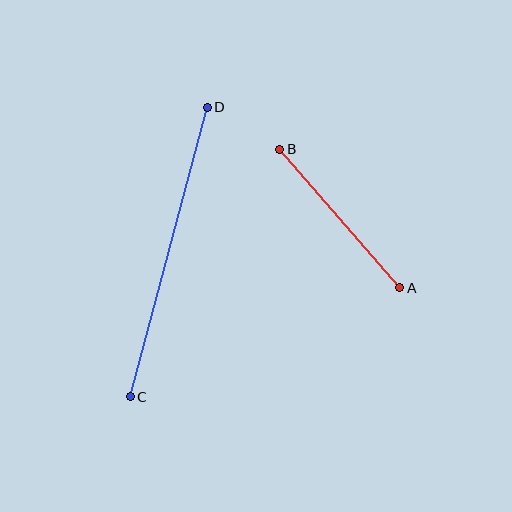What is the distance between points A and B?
The distance is approximately 183 pixels.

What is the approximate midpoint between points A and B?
The midpoint is at approximately (340, 218) pixels.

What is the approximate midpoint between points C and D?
The midpoint is at approximately (169, 252) pixels.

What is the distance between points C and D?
The distance is approximately 299 pixels.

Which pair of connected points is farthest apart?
Points C and D are farthest apart.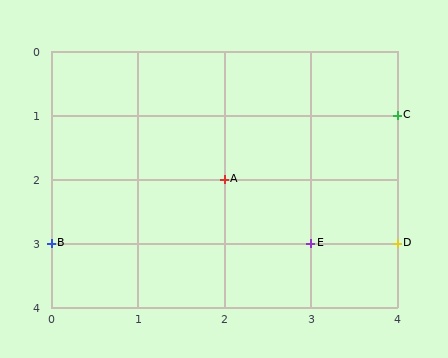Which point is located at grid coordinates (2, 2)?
Point A is at (2, 2).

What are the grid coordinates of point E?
Point E is at grid coordinates (3, 3).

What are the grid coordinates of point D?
Point D is at grid coordinates (4, 3).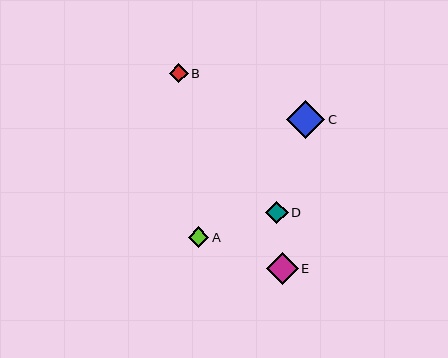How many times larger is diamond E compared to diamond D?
Diamond E is approximately 1.4 times the size of diamond D.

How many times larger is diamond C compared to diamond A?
Diamond C is approximately 1.9 times the size of diamond A.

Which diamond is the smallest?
Diamond B is the smallest with a size of approximately 19 pixels.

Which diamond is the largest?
Diamond C is the largest with a size of approximately 38 pixels.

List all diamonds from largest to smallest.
From largest to smallest: C, E, D, A, B.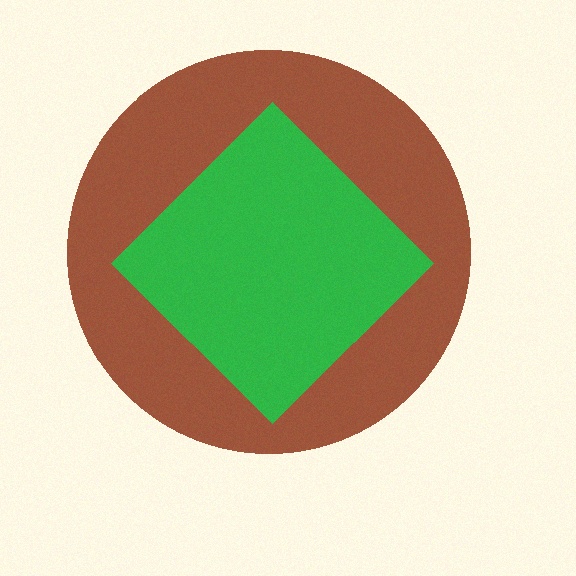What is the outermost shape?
The brown circle.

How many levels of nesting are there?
2.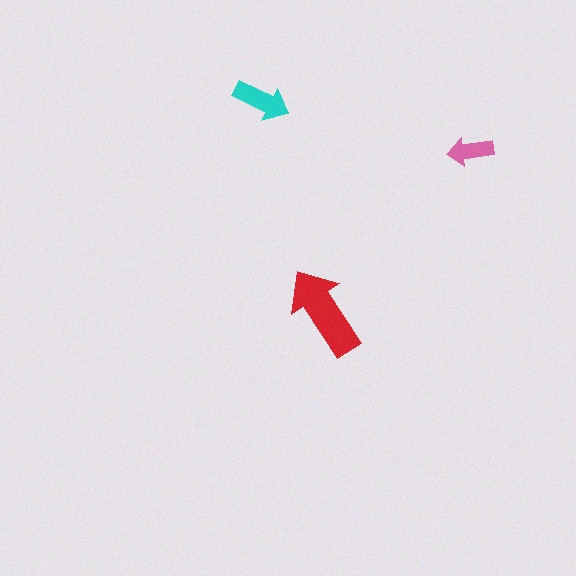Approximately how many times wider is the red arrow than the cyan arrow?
About 1.5 times wider.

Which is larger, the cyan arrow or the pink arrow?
The cyan one.